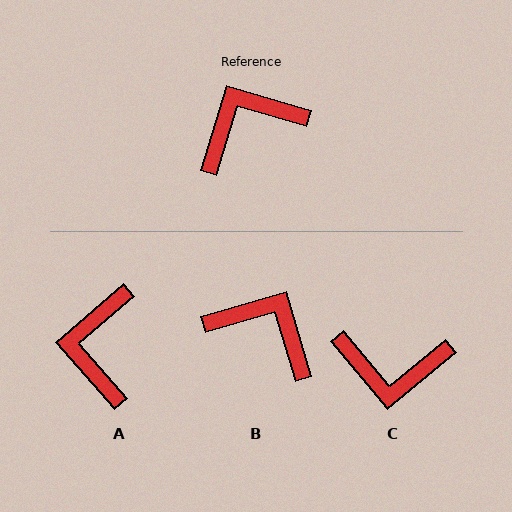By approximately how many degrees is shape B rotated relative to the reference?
Approximately 57 degrees clockwise.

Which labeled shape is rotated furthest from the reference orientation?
C, about 146 degrees away.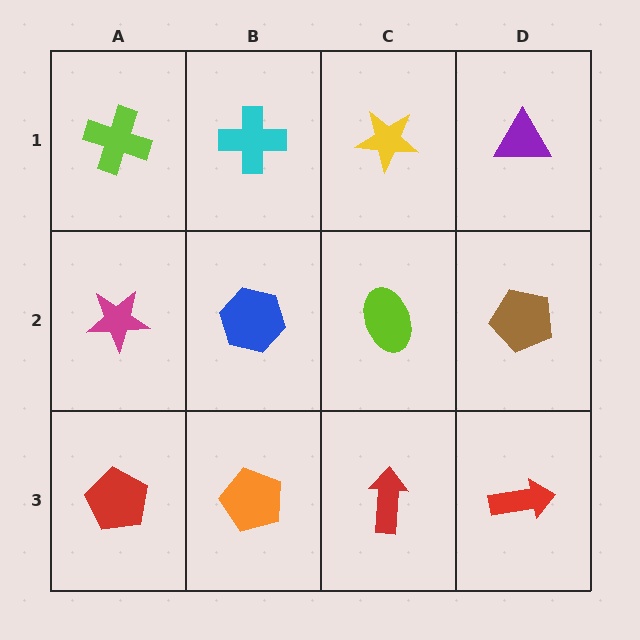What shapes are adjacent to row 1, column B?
A blue hexagon (row 2, column B), a lime cross (row 1, column A), a yellow star (row 1, column C).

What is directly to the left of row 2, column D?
A lime ellipse.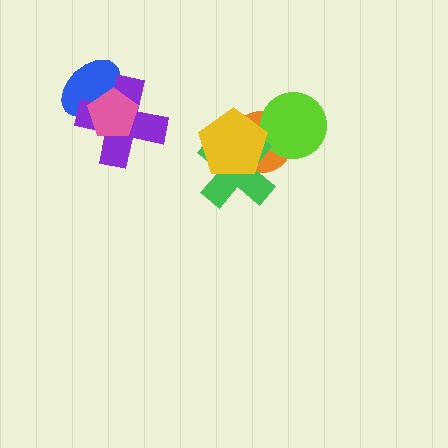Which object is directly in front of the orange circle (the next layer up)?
The lime circle is directly in front of the orange circle.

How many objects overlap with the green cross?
2 objects overlap with the green cross.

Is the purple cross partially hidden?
Yes, it is partially covered by another shape.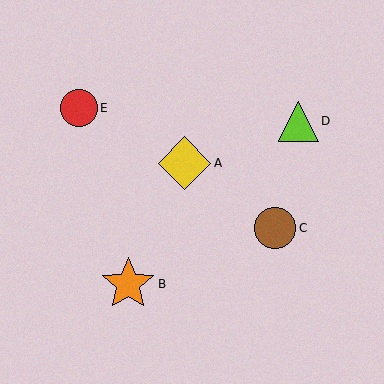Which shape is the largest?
The orange star (labeled B) is the largest.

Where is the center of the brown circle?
The center of the brown circle is at (275, 228).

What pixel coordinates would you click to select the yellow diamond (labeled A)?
Click at (185, 163) to select the yellow diamond A.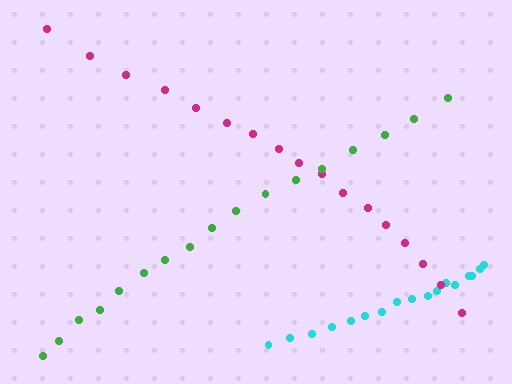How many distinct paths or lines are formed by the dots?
There are 3 distinct paths.